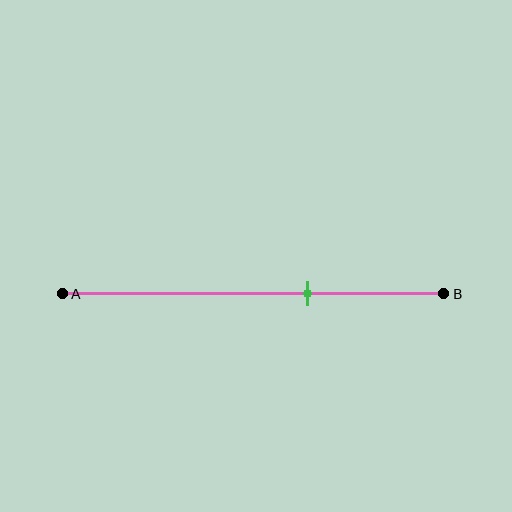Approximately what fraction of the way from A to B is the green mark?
The green mark is approximately 65% of the way from A to B.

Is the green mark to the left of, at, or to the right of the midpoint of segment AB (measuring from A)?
The green mark is to the right of the midpoint of segment AB.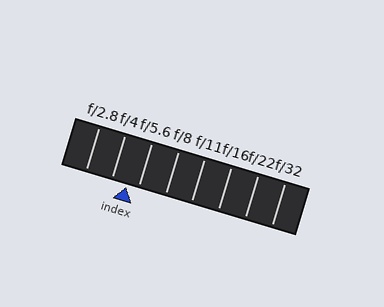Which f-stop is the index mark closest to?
The index mark is closest to f/5.6.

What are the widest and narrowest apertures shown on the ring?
The widest aperture shown is f/2.8 and the narrowest is f/32.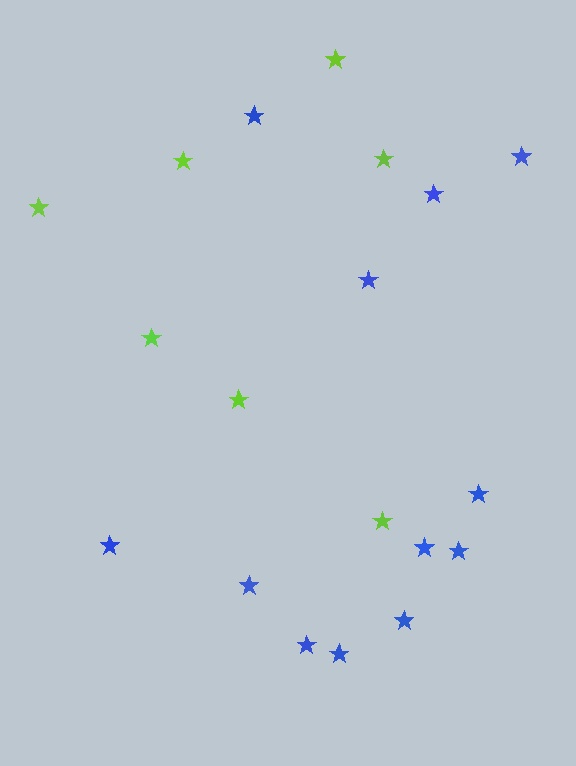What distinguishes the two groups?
There are 2 groups: one group of lime stars (7) and one group of blue stars (12).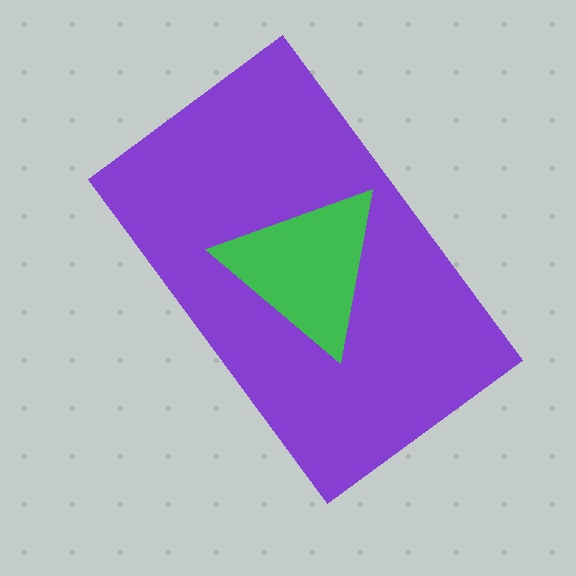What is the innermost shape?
The green triangle.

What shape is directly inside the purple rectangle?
The green triangle.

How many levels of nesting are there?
2.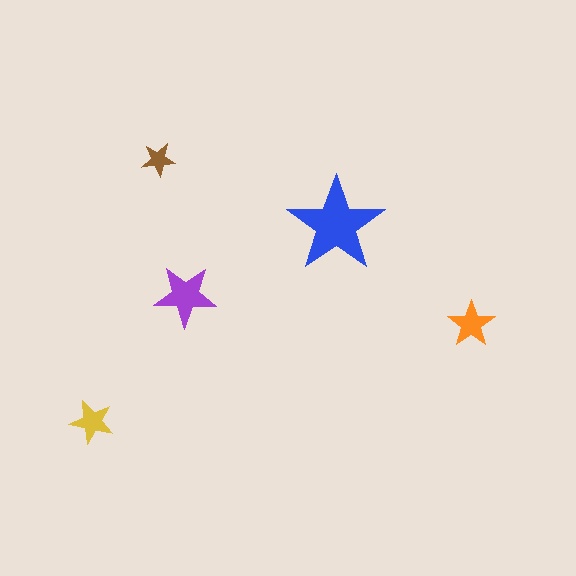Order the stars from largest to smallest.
the blue one, the purple one, the orange one, the yellow one, the brown one.